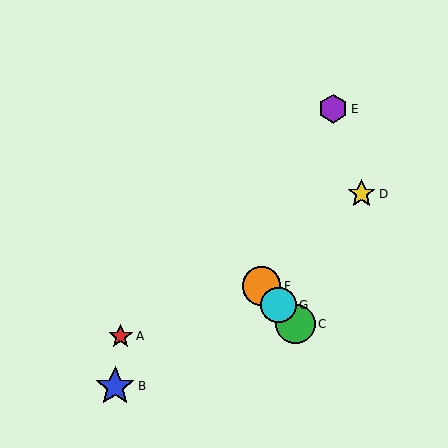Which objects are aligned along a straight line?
Objects C, F, G are aligned along a straight line.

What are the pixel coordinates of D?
Object D is at (362, 194).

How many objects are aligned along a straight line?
3 objects (C, F, G) are aligned along a straight line.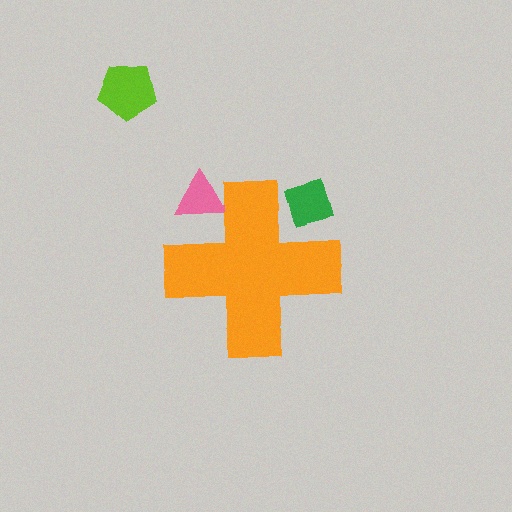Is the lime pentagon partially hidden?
No, the lime pentagon is fully visible.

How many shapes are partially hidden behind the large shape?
2 shapes are partially hidden.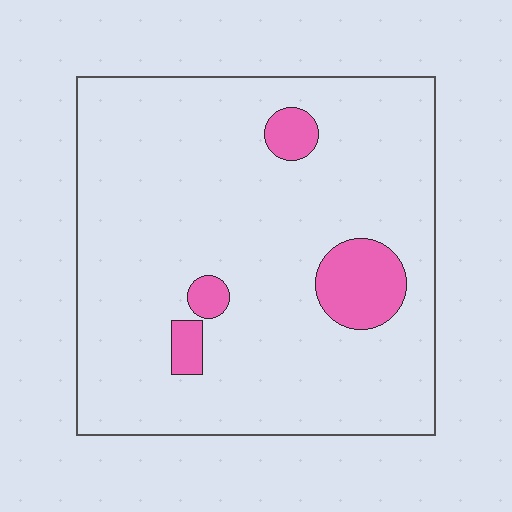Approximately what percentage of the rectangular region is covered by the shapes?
Approximately 10%.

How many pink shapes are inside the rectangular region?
4.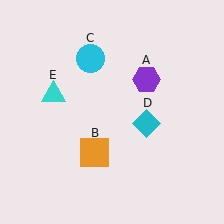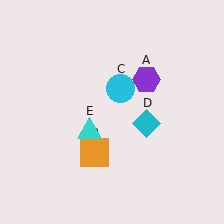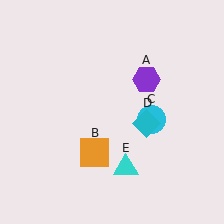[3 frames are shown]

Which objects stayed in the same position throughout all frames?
Purple hexagon (object A) and orange square (object B) and cyan diamond (object D) remained stationary.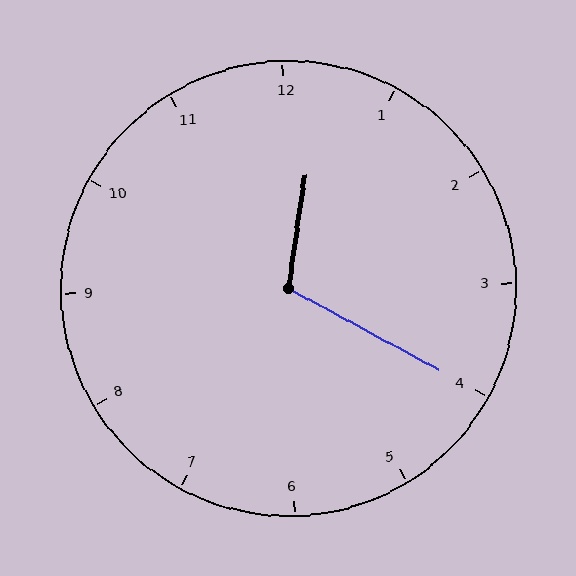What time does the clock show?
12:20.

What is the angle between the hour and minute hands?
Approximately 110 degrees.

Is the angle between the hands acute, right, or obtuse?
It is obtuse.